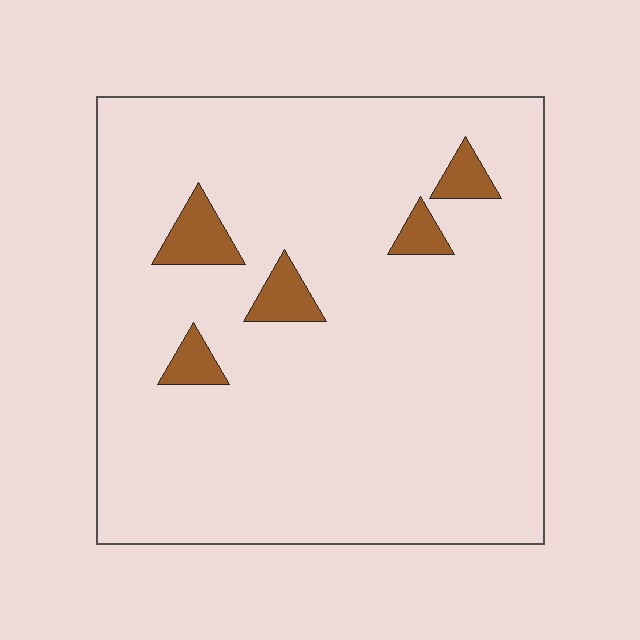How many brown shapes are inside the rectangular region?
5.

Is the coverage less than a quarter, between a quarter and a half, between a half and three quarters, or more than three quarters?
Less than a quarter.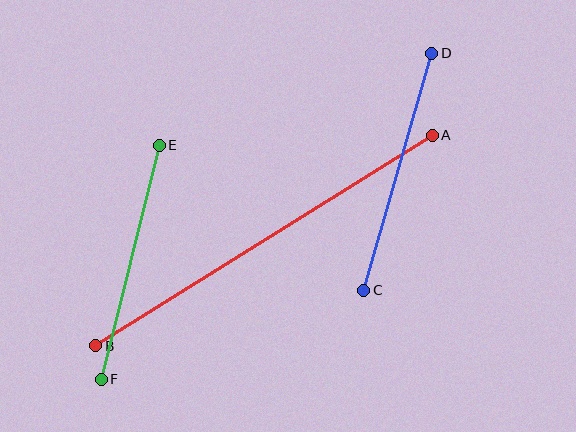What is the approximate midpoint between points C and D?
The midpoint is at approximately (398, 172) pixels.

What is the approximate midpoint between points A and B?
The midpoint is at approximately (264, 241) pixels.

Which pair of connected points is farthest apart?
Points A and B are farthest apart.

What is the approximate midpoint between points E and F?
The midpoint is at approximately (130, 262) pixels.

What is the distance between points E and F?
The distance is approximately 241 pixels.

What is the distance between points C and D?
The distance is approximately 246 pixels.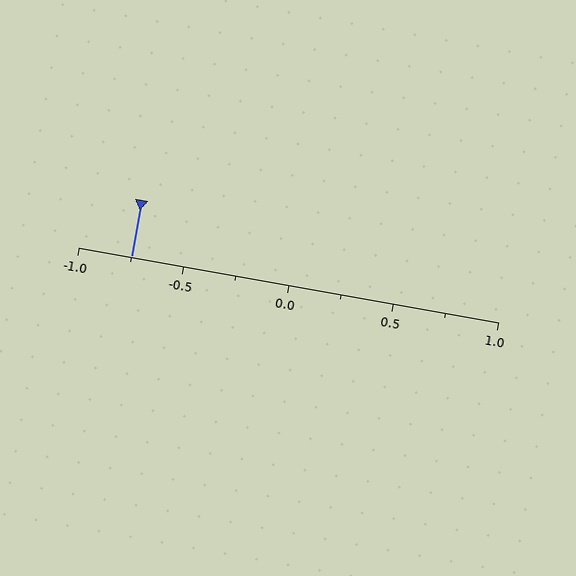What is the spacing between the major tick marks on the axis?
The major ticks are spaced 0.5 apart.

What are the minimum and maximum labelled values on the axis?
The axis runs from -1.0 to 1.0.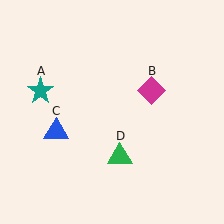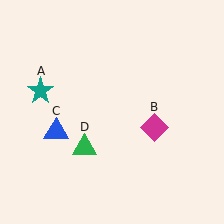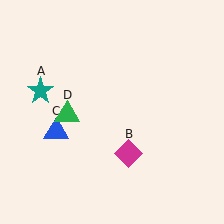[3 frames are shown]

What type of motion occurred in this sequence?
The magenta diamond (object B), green triangle (object D) rotated clockwise around the center of the scene.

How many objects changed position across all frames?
2 objects changed position: magenta diamond (object B), green triangle (object D).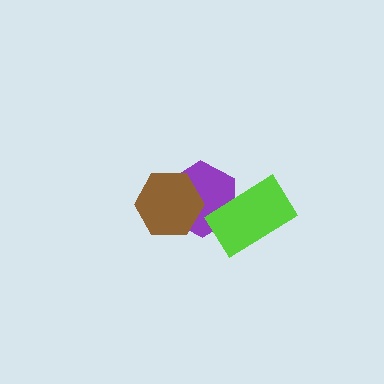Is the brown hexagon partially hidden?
No, no other shape covers it.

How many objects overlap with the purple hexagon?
2 objects overlap with the purple hexagon.